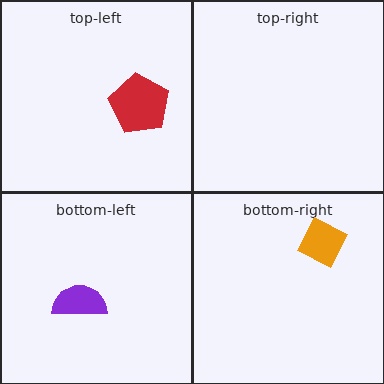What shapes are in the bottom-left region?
The purple semicircle.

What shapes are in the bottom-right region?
The orange diamond.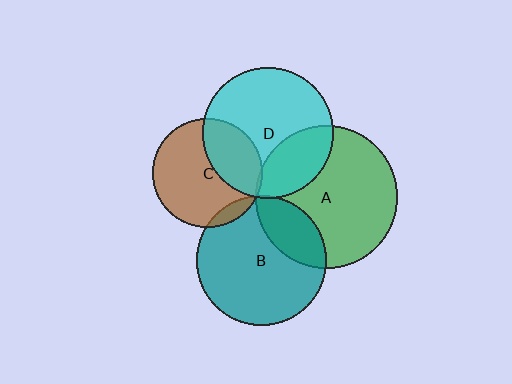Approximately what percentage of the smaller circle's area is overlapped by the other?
Approximately 35%.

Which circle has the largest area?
Circle A (green).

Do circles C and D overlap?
Yes.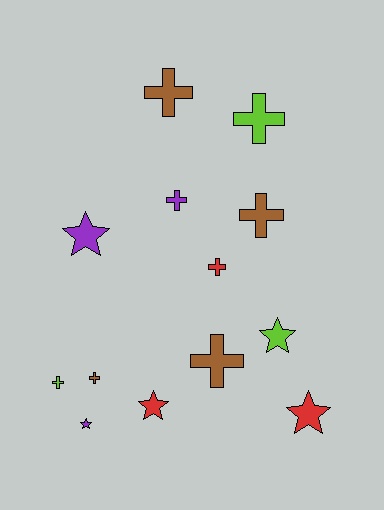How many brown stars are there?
There are no brown stars.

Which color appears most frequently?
Brown, with 4 objects.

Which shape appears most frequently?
Cross, with 8 objects.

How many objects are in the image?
There are 13 objects.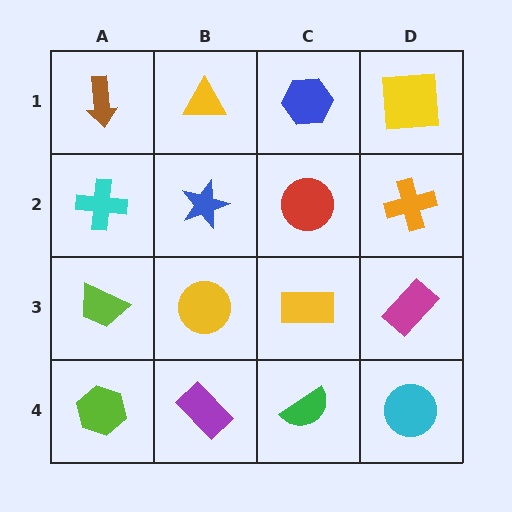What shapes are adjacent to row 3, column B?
A blue star (row 2, column B), a purple rectangle (row 4, column B), a lime trapezoid (row 3, column A), a yellow rectangle (row 3, column C).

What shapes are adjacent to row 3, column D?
An orange cross (row 2, column D), a cyan circle (row 4, column D), a yellow rectangle (row 3, column C).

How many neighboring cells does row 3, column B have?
4.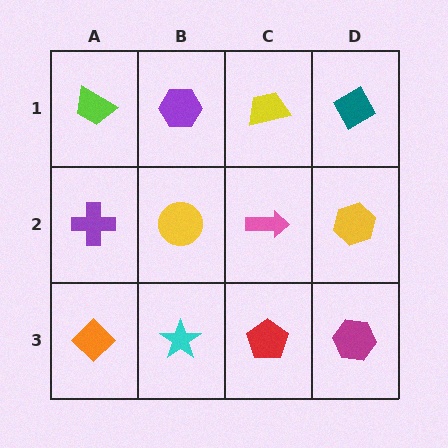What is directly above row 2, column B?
A purple hexagon.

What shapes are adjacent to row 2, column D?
A teal diamond (row 1, column D), a magenta hexagon (row 3, column D), a pink arrow (row 2, column C).